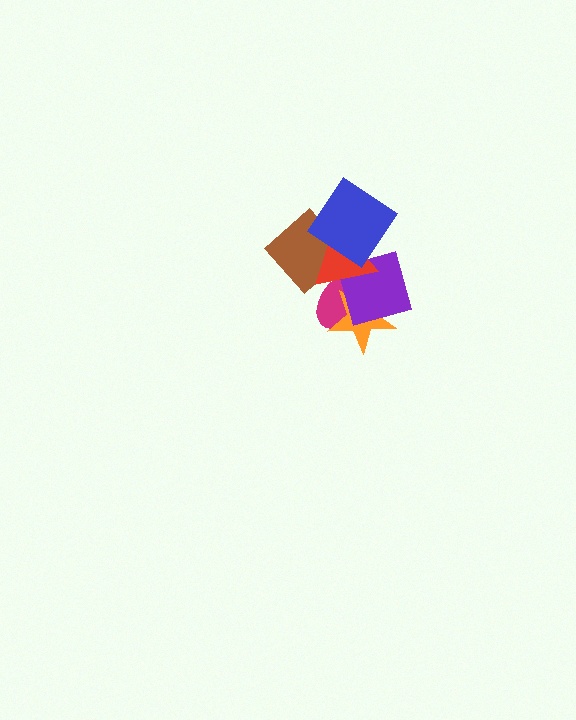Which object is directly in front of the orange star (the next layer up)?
The purple diamond is directly in front of the orange star.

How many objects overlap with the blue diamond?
3 objects overlap with the blue diamond.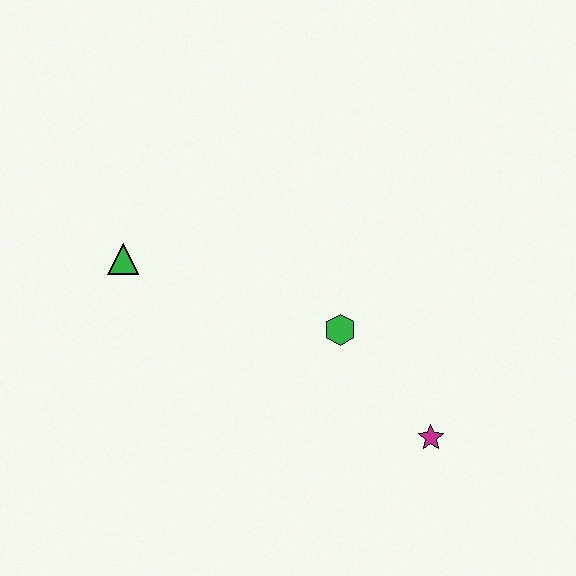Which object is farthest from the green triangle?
The magenta star is farthest from the green triangle.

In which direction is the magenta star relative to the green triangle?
The magenta star is to the right of the green triangle.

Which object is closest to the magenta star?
The green hexagon is closest to the magenta star.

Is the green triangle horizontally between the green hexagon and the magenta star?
No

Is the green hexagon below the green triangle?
Yes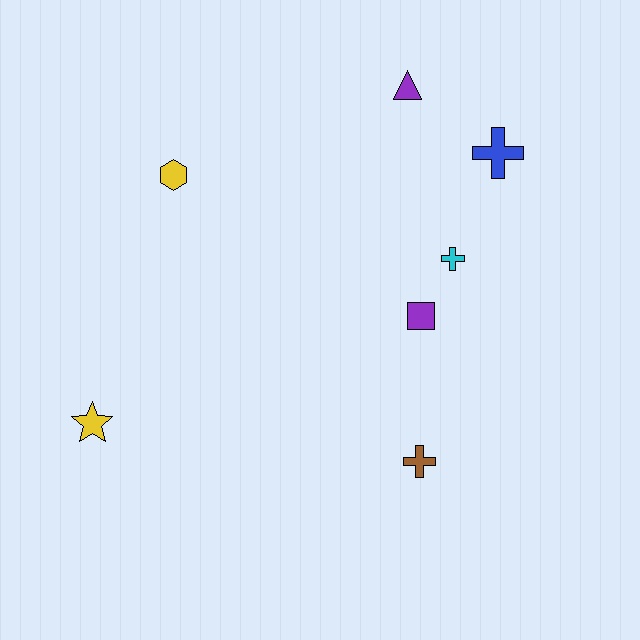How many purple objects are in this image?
There are 2 purple objects.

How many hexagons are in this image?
There is 1 hexagon.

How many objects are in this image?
There are 7 objects.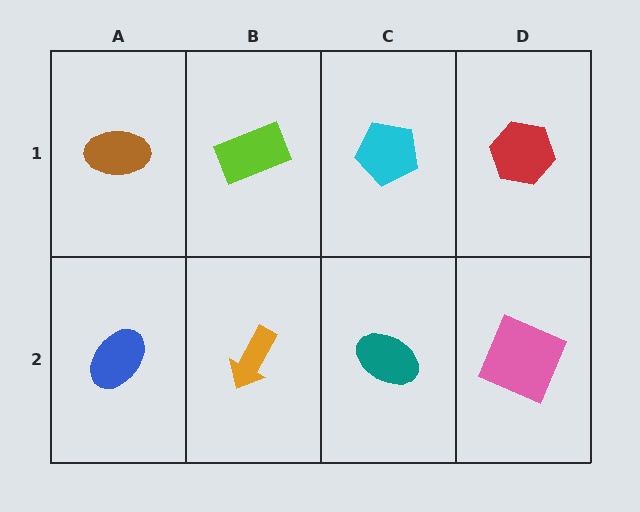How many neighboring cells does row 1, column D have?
2.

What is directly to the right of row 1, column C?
A red hexagon.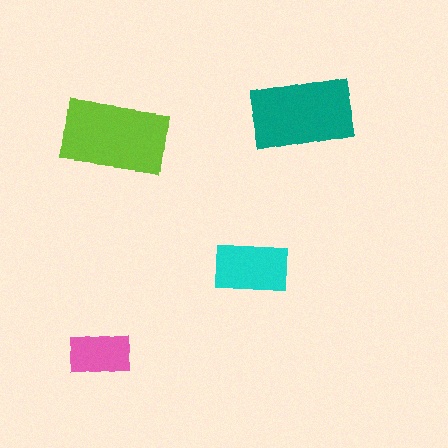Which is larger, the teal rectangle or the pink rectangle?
The teal one.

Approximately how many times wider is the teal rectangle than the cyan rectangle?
About 1.5 times wider.